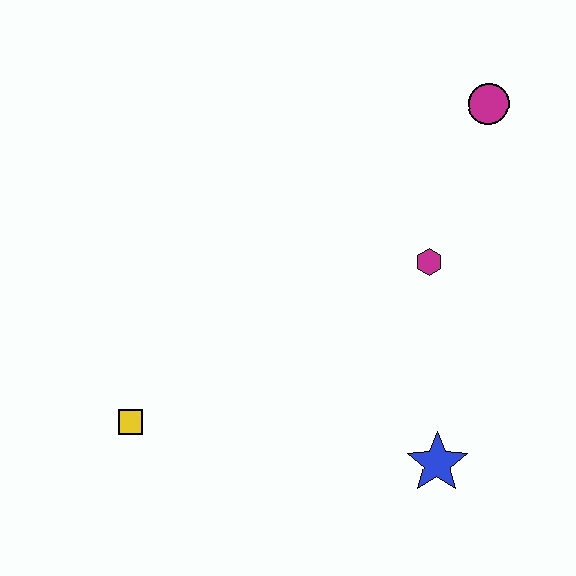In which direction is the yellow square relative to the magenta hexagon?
The yellow square is to the left of the magenta hexagon.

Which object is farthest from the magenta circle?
The yellow square is farthest from the magenta circle.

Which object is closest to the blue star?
The magenta hexagon is closest to the blue star.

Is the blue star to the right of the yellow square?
Yes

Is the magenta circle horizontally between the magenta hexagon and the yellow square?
No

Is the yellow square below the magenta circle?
Yes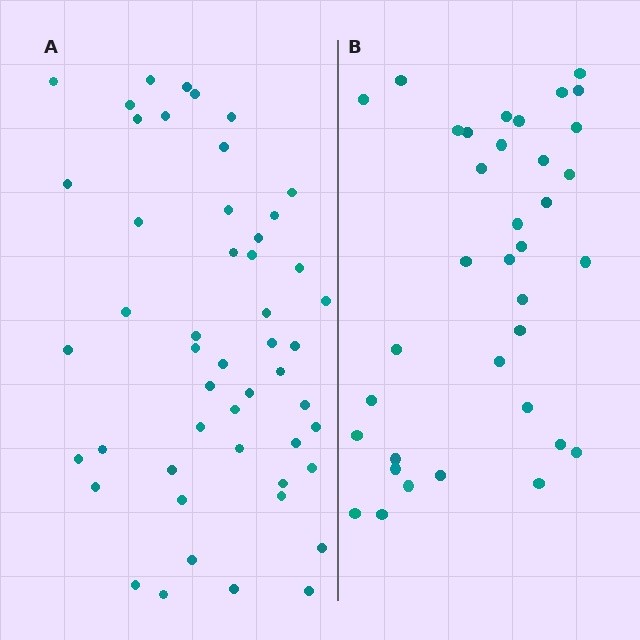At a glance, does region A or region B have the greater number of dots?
Region A (the left region) has more dots.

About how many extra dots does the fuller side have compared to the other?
Region A has approximately 15 more dots than region B.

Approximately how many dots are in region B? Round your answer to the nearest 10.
About 40 dots. (The exact count is 36, which rounds to 40.)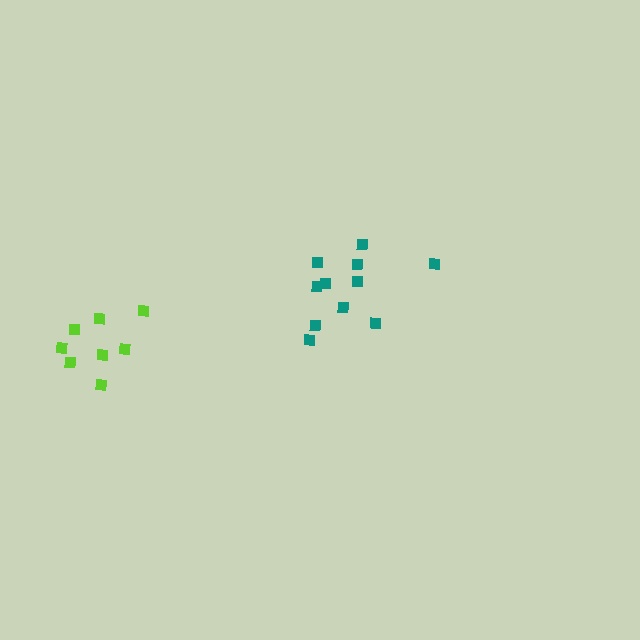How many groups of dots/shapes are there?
There are 2 groups.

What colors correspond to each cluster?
The clusters are colored: teal, lime.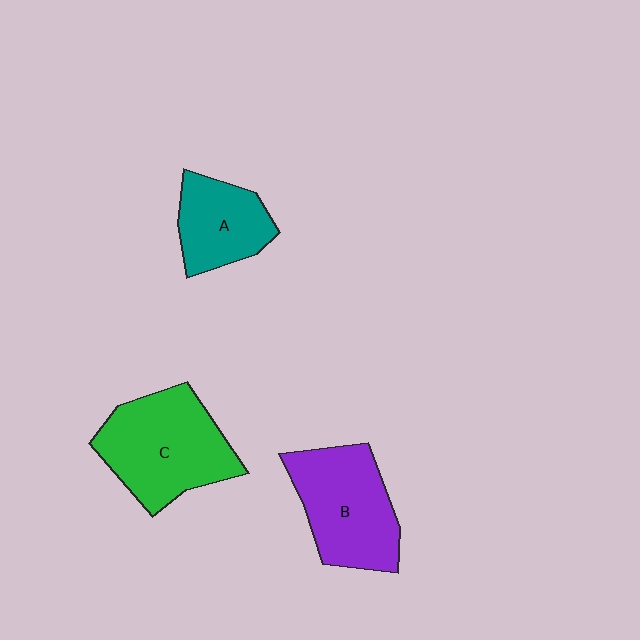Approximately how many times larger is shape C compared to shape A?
Approximately 1.6 times.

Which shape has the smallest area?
Shape A (teal).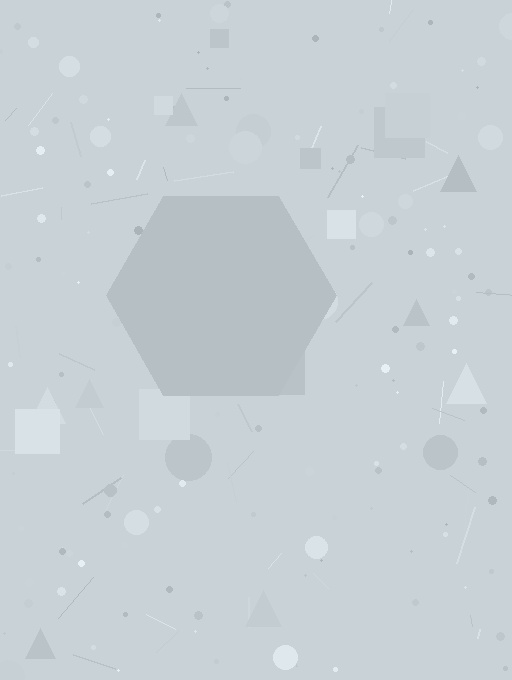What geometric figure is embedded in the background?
A hexagon is embedded in the background.